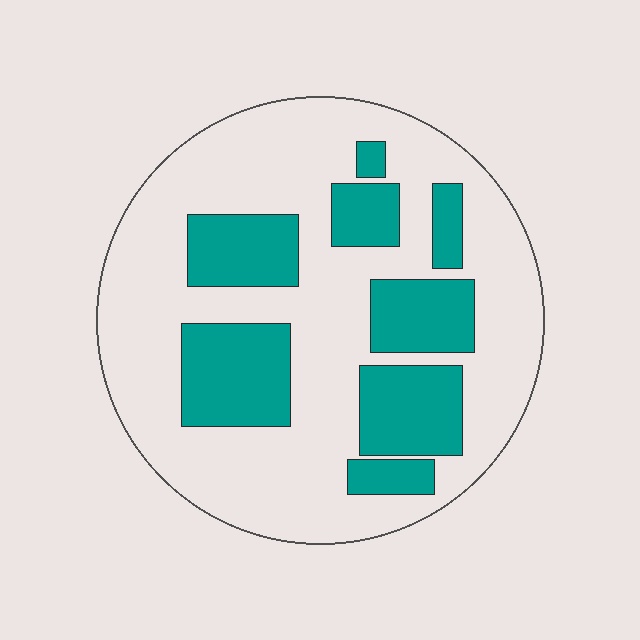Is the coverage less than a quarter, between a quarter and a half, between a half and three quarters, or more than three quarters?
Between a quarter and a half.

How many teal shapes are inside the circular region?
8.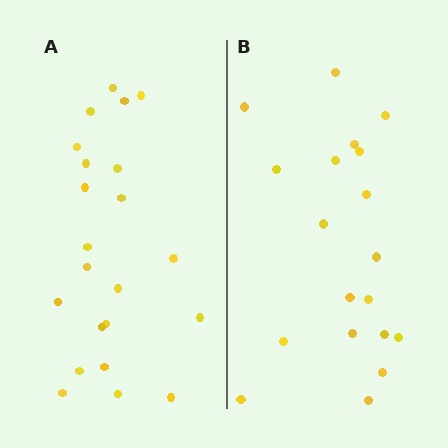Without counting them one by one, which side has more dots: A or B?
Region A (the left region) has more dots.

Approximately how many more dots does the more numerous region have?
Region A has just a few more — roughly 2 or 3 more dots than region B.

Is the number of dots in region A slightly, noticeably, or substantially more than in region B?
Region A has only slightly more — the two regions are fairly close. The ratio is roughly 1.2 to 1.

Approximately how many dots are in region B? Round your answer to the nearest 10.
About 20 dots. (The exact count is 19, which rounds to 20.)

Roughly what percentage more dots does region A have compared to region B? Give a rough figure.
About 15% more.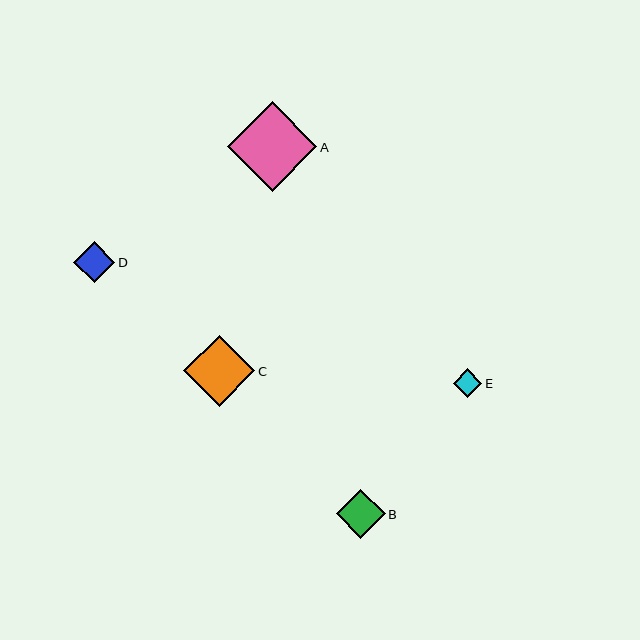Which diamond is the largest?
Diamond A is the largest with a size of approximately 90 pixels.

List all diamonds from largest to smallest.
From largest to smallest: A, C, B, D, E.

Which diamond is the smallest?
Diamond E is the smallest with a size of approximately 28 pixels.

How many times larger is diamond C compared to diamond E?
Diamond C is approximately 2.5 times the size of diamond E.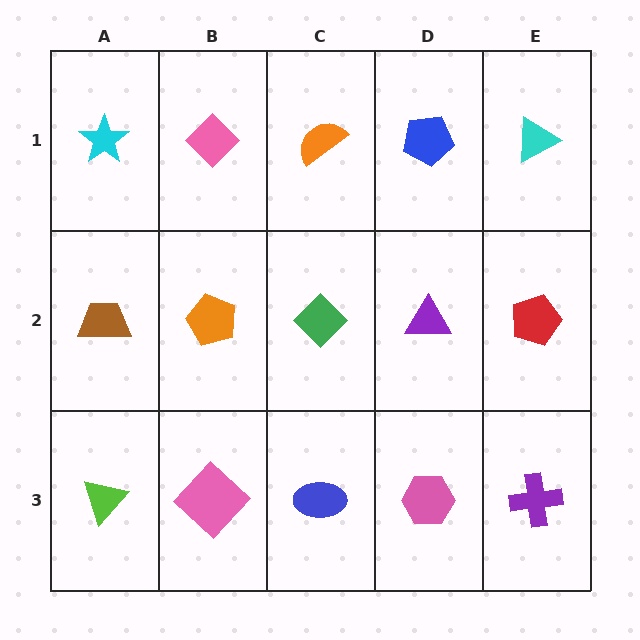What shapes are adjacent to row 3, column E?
A red pentagon (row 2, column E), a pink hexagon (row 3, column D).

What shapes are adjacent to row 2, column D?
A blue pentagon (row 1, column D), a pink hexagon (row 3, column D), a green diamond (row 2, column C), a red pentagon (row 2, column E).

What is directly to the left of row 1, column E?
A blue pentagon.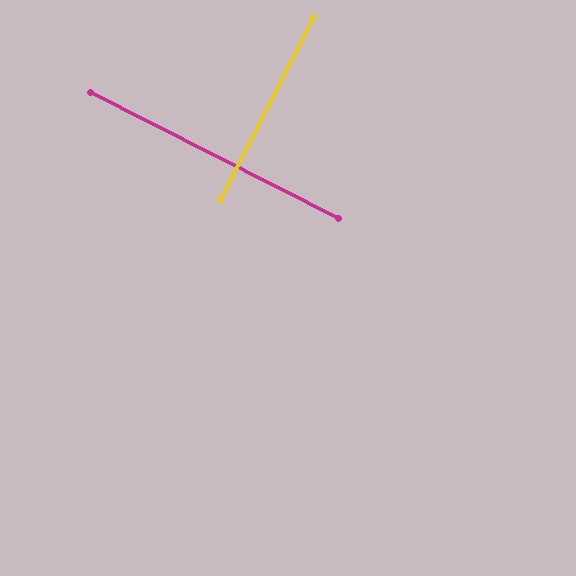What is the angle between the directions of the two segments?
Approximately 90 degrees.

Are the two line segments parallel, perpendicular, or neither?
Perpendicular — they meet at approximately 90°.